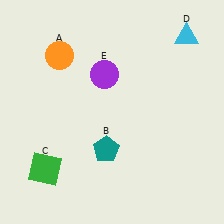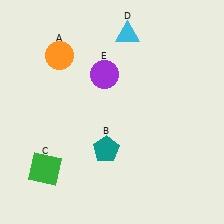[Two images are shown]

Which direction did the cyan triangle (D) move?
The cyan triangle (D) moved left.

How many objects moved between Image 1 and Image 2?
1 object moved between the two images.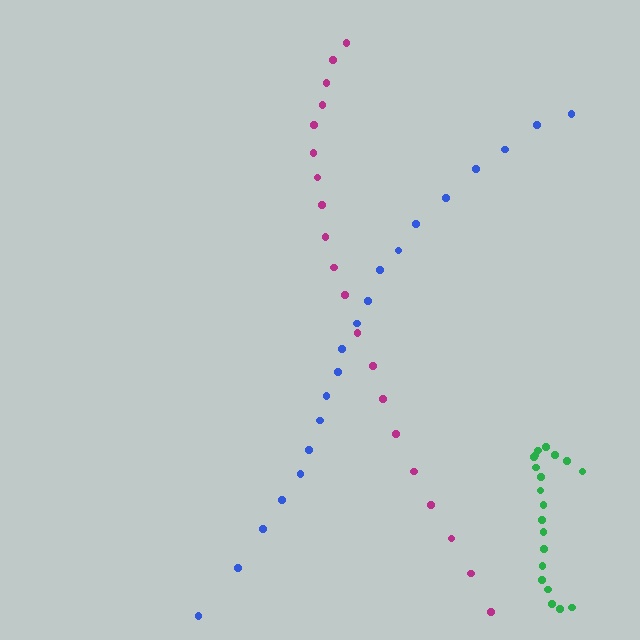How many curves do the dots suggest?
There are 3 distinct paths.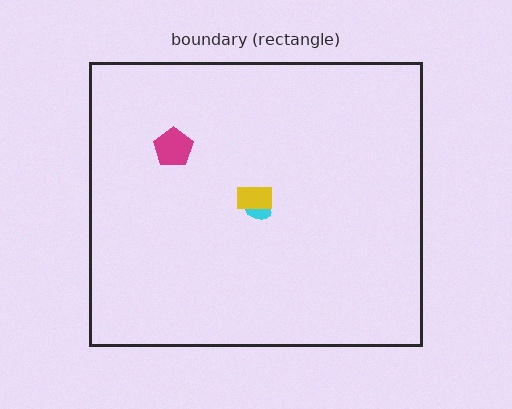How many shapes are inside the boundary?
3 inside, 0 outside.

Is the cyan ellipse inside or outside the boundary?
Inside.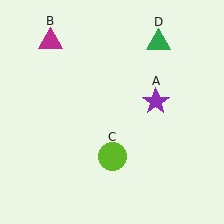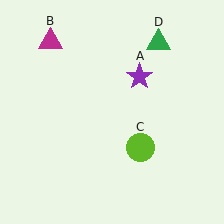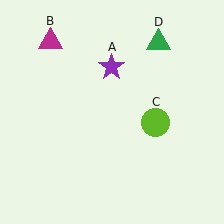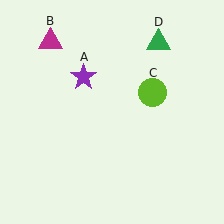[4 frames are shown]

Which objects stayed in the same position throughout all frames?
Magenta triangle (object B) and green triangle (object D) remained stationary.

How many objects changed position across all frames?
2 objects changed position: purple star (object A), lime circle (object C).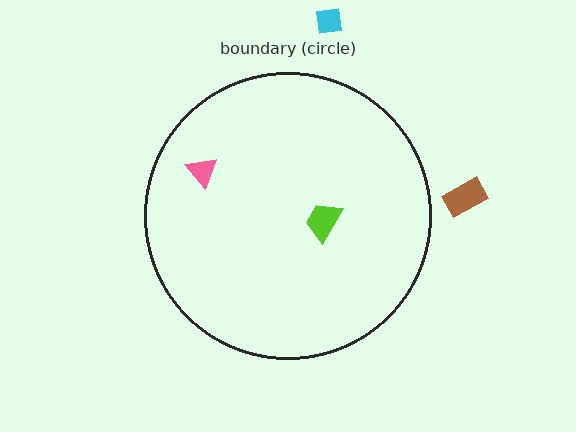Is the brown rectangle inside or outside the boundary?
Outside.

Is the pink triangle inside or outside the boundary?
Inside.